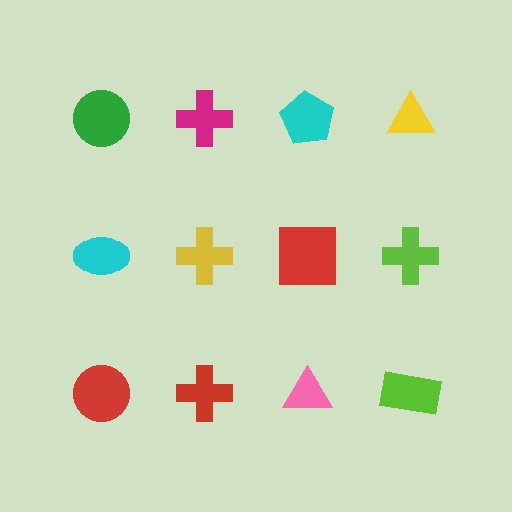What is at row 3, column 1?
A red circle.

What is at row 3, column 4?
A lime rectangle.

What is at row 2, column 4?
A lime cross.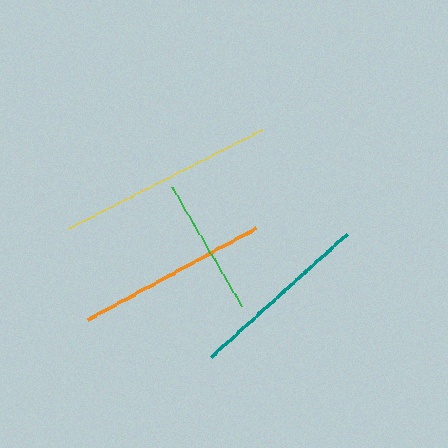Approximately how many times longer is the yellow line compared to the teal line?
The yellow line is approximately 1.2 times the length of the teal line.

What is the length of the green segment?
The green segment is approximately 139 pixels long.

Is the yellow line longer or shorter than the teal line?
The yellow line is longer than the teal line.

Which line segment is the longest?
The yellow line is the longest at approximately 218 pixels.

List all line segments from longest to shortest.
From longest to shortest: yellow, orange, teal, green.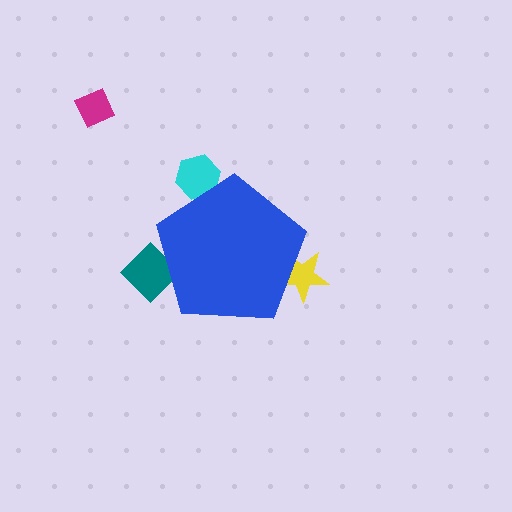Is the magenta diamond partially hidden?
No, the magenta diamond is fully visible.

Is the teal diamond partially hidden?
Yes, the teal diamond is partially hidden behind the blue pentagon.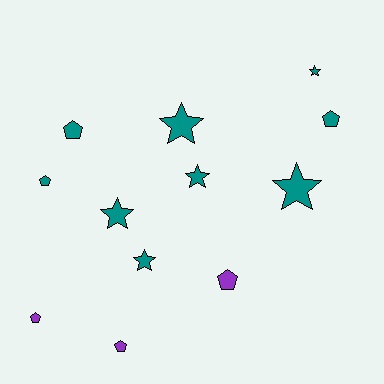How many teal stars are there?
There are 6 teal stars.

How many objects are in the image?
There are 12 objects.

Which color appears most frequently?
Teal, with 9 objects.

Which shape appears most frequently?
Pentagon, with 6 objects.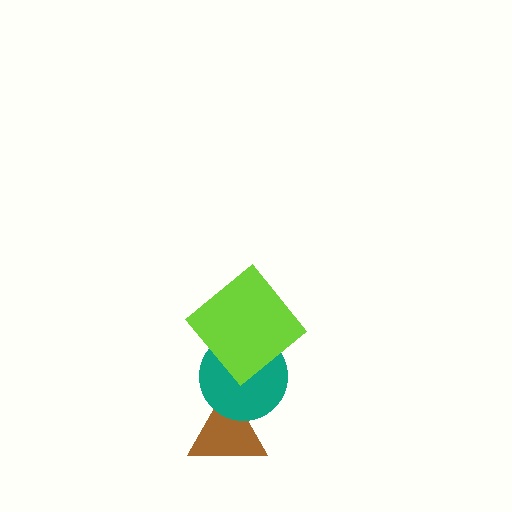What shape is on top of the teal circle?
The lime diamond is on top of the teal circle.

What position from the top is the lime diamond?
The lime diamond is 1st from the top.